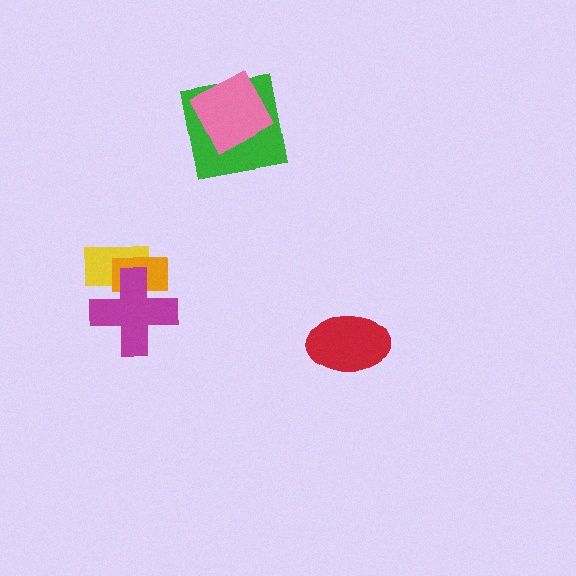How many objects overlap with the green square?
1 object overlaps with the green square.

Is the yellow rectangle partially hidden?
Yes, it is partially covered by another shape.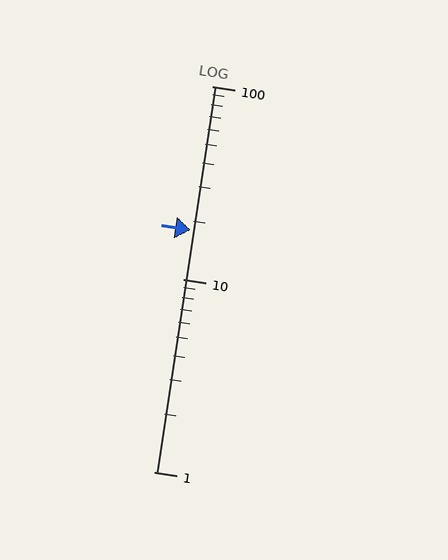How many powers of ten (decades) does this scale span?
The scale spans 2 decades, from 1 to 100.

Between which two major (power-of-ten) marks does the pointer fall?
The pointer is between 10 and 100.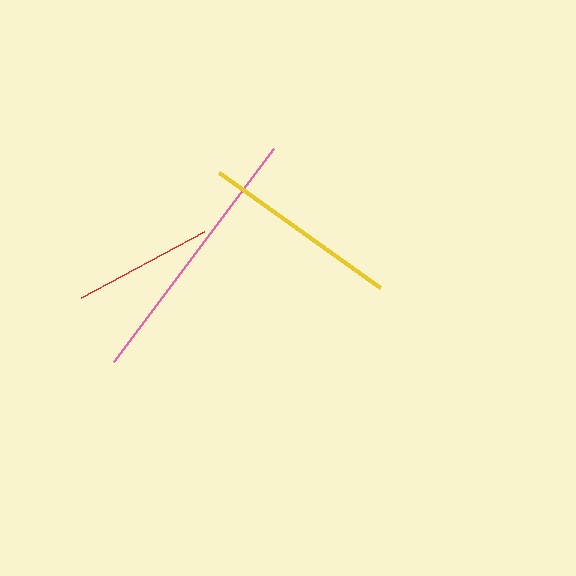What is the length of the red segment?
The red segment is approximately 139 pixels long.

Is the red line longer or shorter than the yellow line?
The yellow line is longer than the red line.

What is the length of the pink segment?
The pink segment is approximately 266 pixels long.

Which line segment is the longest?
The pink line is the longest at approximately 266 pixels.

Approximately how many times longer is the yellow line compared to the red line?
The yellow line is approximately 1.4 times the length of the red line.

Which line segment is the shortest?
The red line is the shortest at approximately 139 pixels.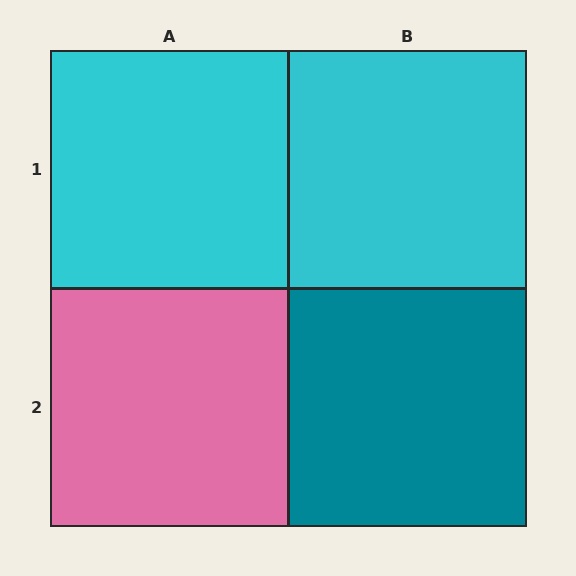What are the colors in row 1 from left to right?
Cyan, cyan.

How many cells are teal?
1 cell is teal.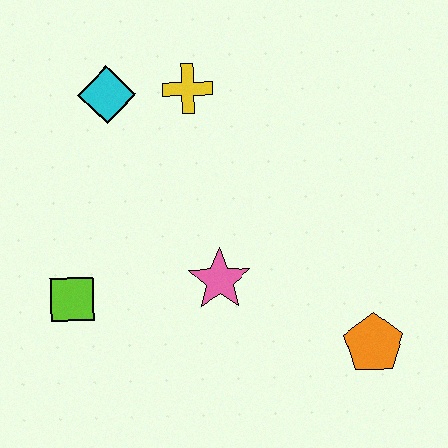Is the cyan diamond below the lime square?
No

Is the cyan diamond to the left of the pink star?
Yes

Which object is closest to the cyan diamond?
The yellow cross is closest to the cyan diamond.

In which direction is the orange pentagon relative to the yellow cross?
The orange pentagon is below the yellow cross.